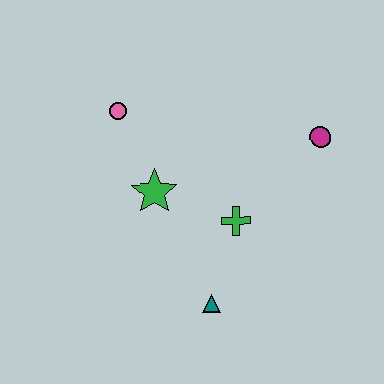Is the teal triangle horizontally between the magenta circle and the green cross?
No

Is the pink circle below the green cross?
No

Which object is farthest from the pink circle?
The teal triangle is farthest from the pink circle.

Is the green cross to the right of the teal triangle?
Yes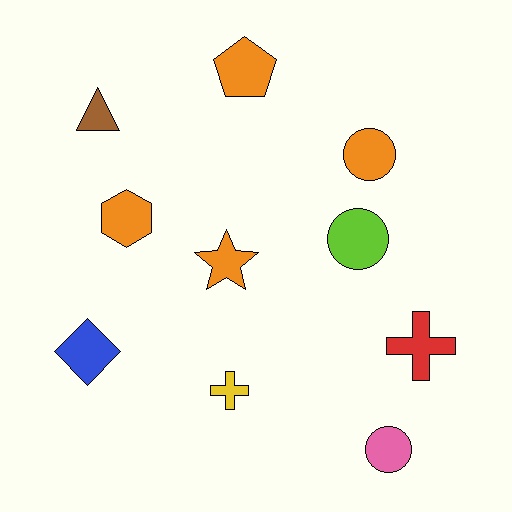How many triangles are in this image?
There is 1 triangle.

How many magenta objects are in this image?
There are no magenta objects.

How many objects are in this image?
There are 10 objects.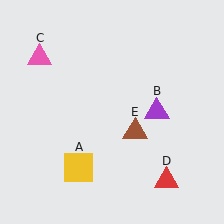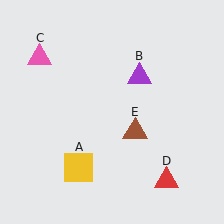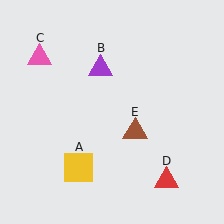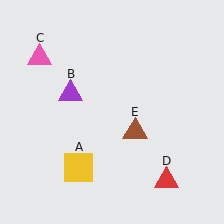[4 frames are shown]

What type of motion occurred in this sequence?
The purple triangle (object B) rotated counterclockwise around the center of the scene.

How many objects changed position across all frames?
1 object changed position: purple triangle (object B).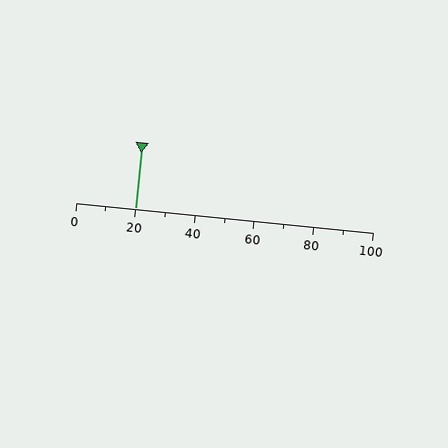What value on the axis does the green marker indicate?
The marker indicates approximately 20.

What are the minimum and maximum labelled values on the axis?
The axis runs from 0 to 100.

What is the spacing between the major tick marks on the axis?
The major ticks are spaced 20 apart.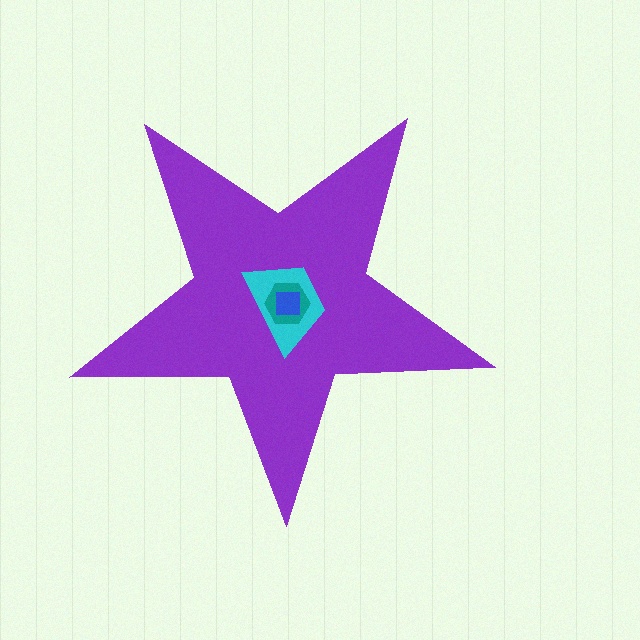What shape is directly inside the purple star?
The cyan trapezoid.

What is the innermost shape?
The blue square.